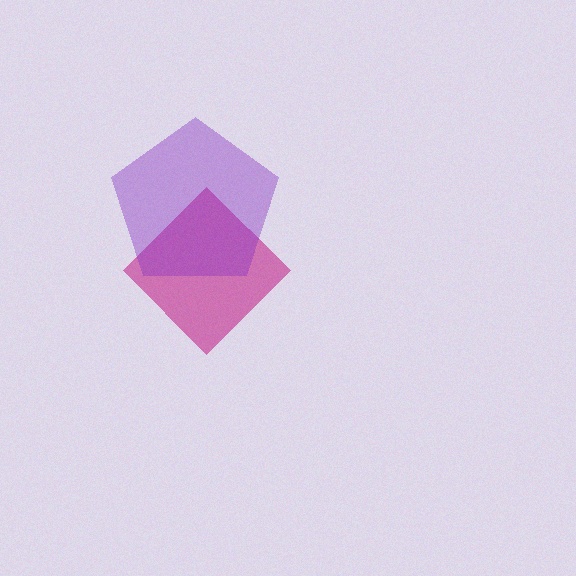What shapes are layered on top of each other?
The layered shapes are: a magenta diamond, a purple pentagon.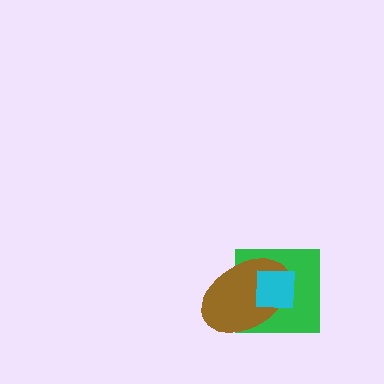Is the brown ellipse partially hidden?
Yes, it is partially covered by another shape.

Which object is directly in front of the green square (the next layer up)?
The brown ellipse is directly in front of the green square.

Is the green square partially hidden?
Yes, it is partially covered by another shape.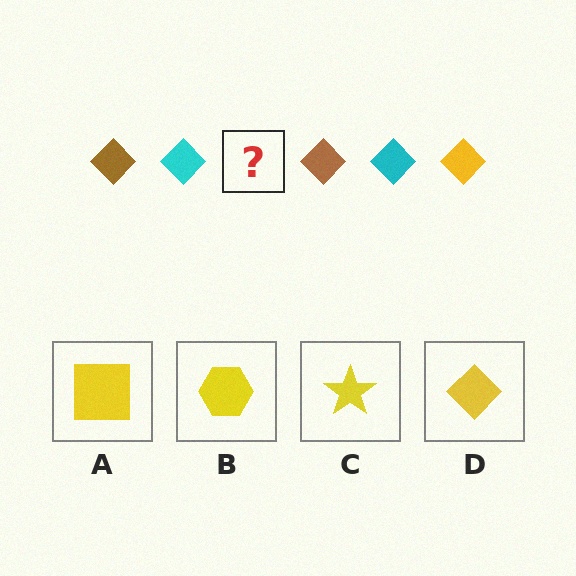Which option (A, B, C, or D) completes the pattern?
D.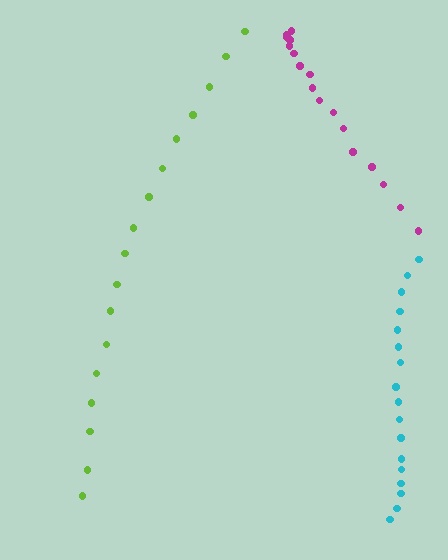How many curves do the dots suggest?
There are 3 distinct paths.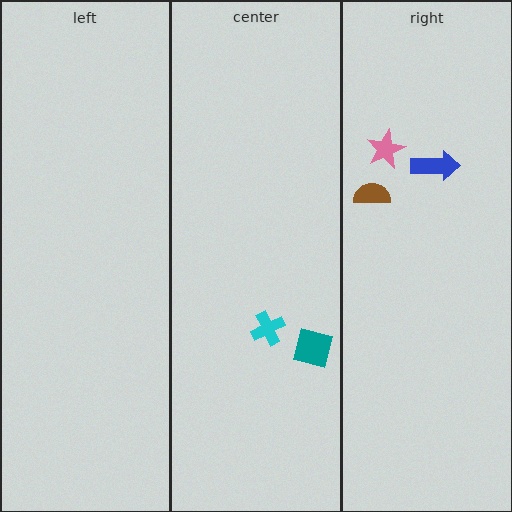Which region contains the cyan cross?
The center region.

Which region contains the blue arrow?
The right region.